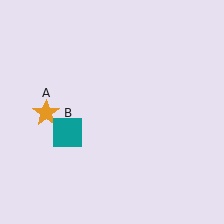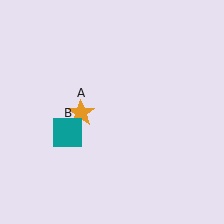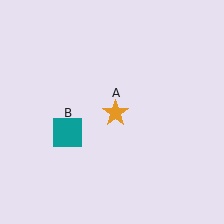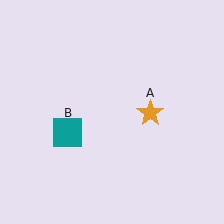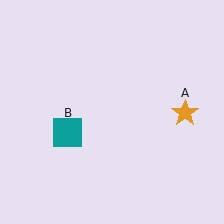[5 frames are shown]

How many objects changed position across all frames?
1 object changed position: orange star (object A).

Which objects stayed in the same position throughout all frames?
Teal square (object B) remained stationary.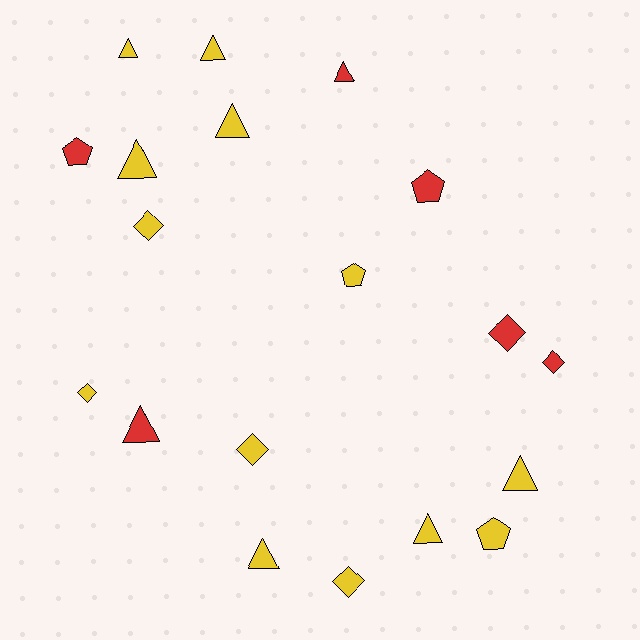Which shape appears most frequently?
Triangle, with 9 objects.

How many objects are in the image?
There are 19 objects.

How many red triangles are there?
There are 2 red triangles.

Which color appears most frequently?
Yellow, with 13 objects.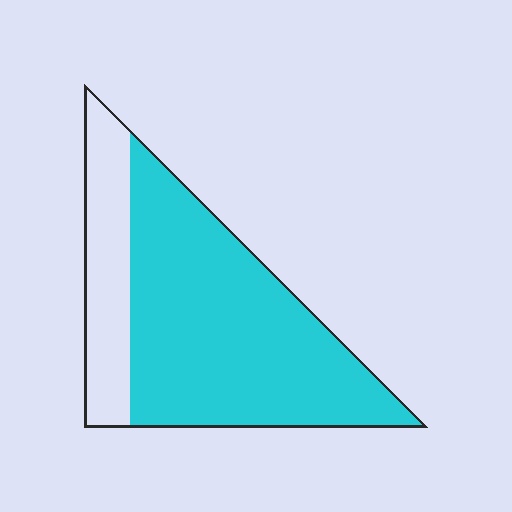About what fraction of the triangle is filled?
About three quarters (3/4).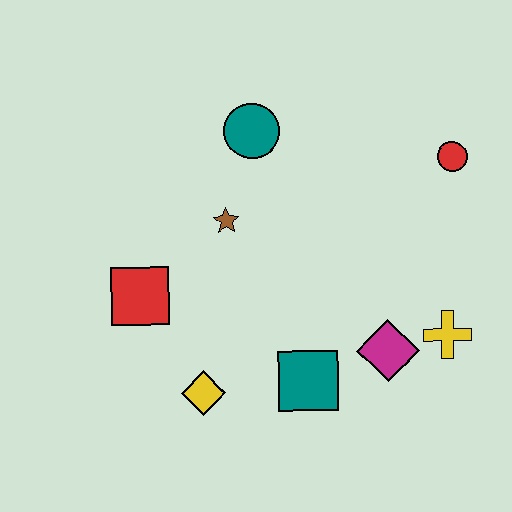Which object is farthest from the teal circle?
The yellow cross is farthest from the teal circle.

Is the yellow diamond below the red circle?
Yes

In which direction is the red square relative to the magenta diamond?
The red square is to the left of the magenta diamond.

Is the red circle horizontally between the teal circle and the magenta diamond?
No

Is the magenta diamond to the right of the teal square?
Yes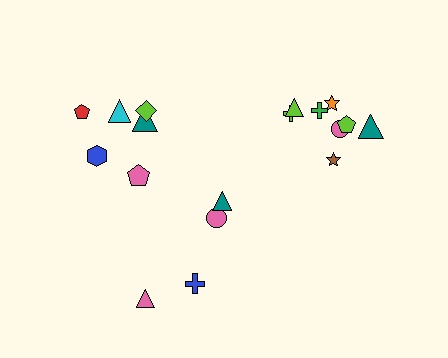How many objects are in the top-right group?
There are 8 objects.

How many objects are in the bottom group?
There are 4 objects.